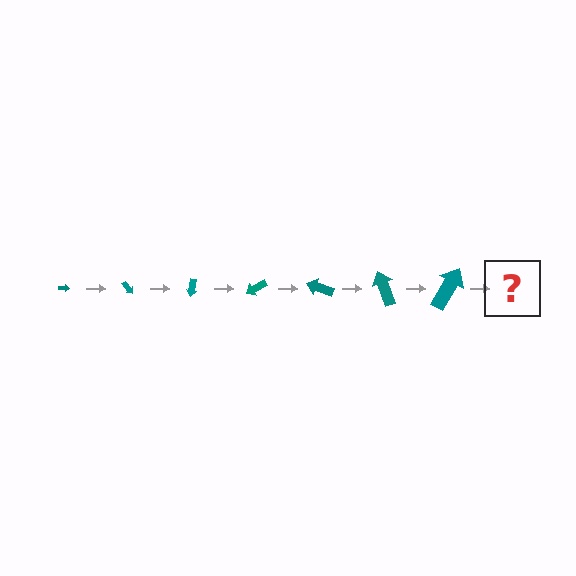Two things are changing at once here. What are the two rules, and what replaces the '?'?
The two rules are that the arrow grows larger each step and it rotates 50 degrees each step. The '?' should be an arrow, larger than the previous one and rotated 350 degrees from the start.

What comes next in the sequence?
The next element should be an arrow, larger than the previous one and rotated 350 degrees from the start.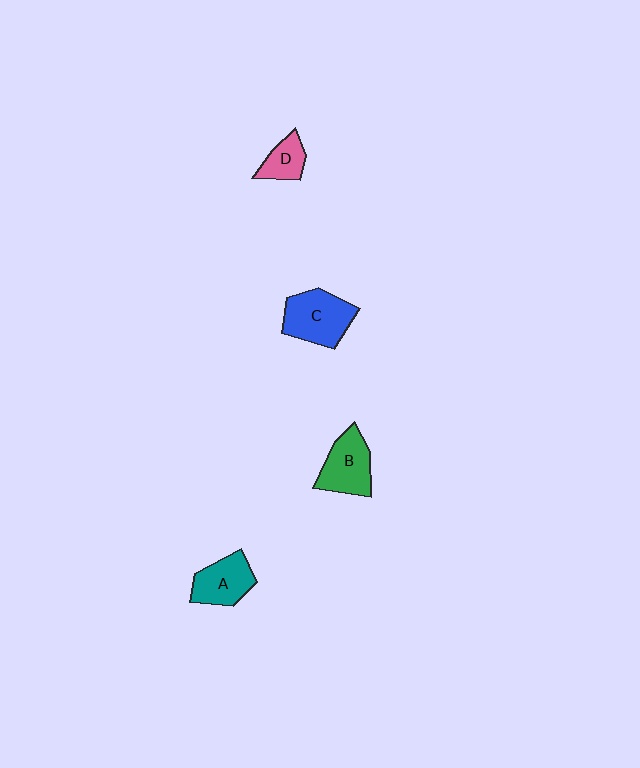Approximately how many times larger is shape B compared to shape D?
Approximately 1.7 times.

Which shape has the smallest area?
Shape D (pink).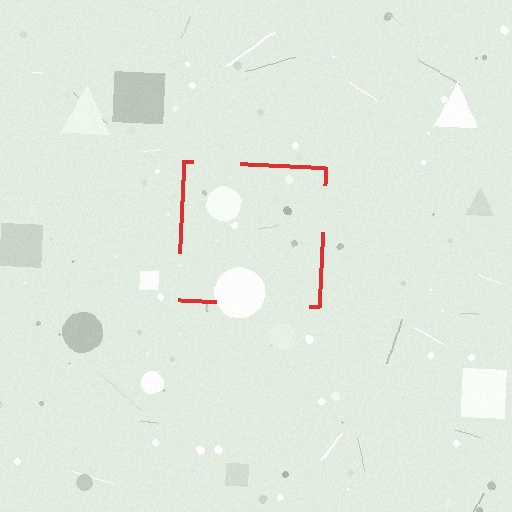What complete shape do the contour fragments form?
The contour fragments form a square.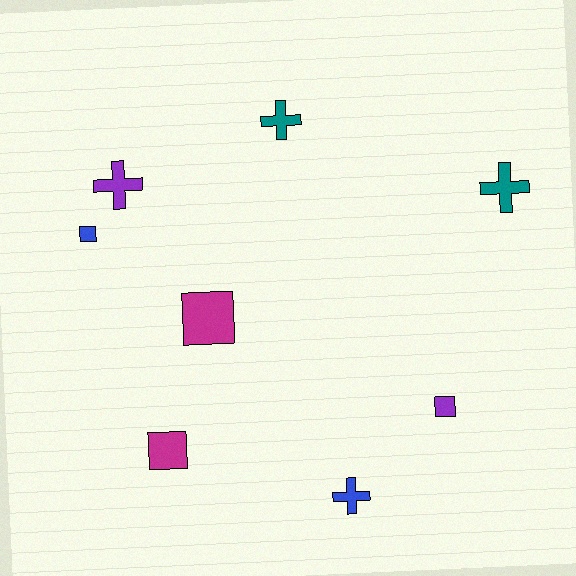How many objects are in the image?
There are 8 objects.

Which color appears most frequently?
Purple, with 2 objects.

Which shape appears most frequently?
Square, with 4 objects.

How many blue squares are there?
There is 1 blue square.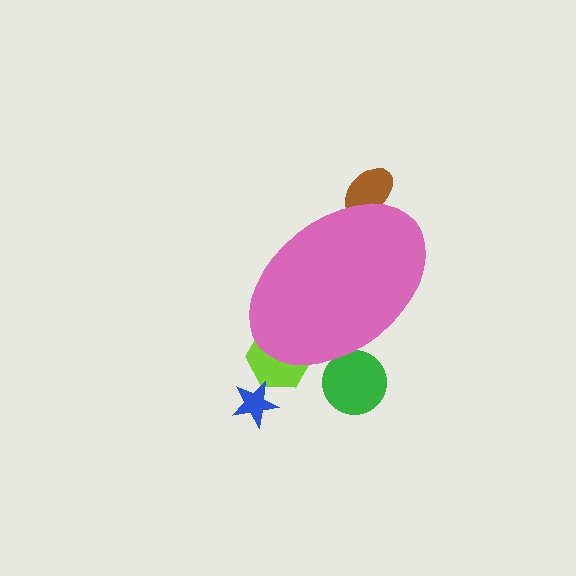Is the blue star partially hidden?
No, the blue star is fully visible.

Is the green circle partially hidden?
Yes, the green circle is partially hidden behind the pink ellipse.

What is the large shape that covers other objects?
A pink ellipse.